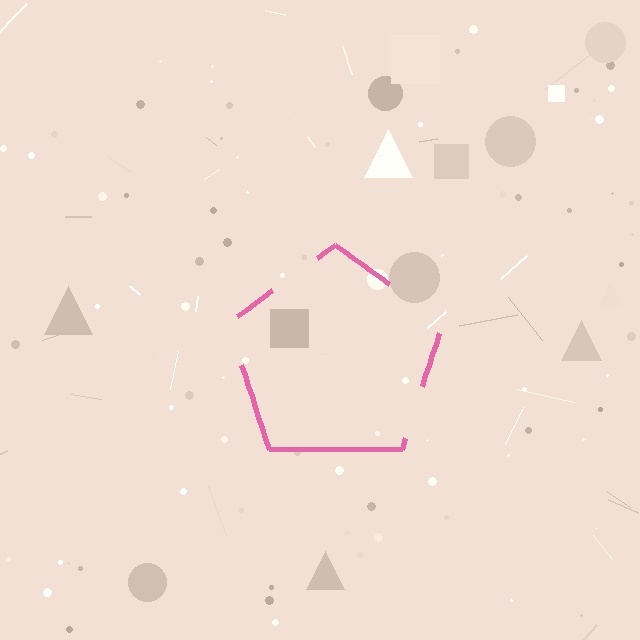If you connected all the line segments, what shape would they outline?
They would outline a pentagon.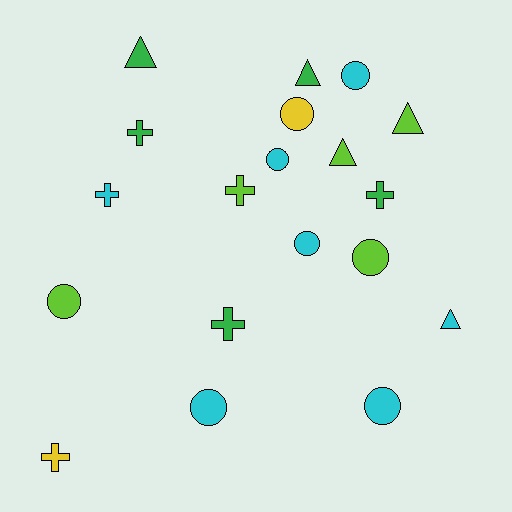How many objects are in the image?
There are 19 objects.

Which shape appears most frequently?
Circle, with 8 objects.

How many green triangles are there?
There are 2 green triangles.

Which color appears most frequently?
Cyan, with 7 objects.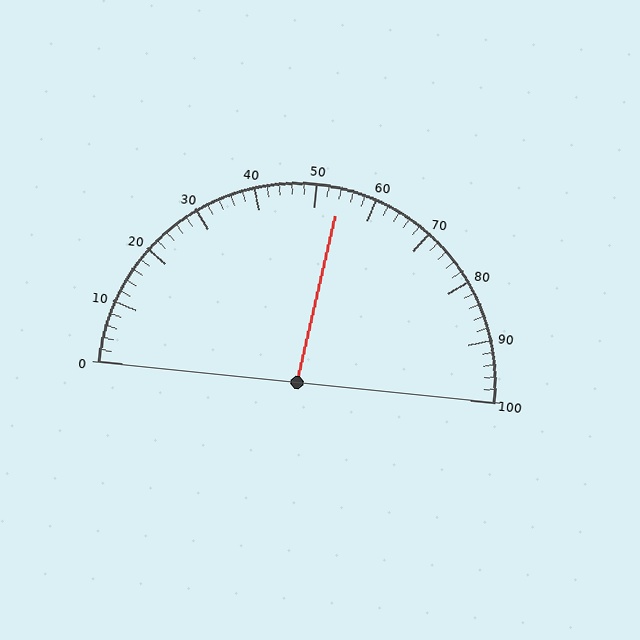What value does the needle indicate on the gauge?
The needle indicates approximately 54.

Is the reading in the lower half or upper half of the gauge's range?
The reading is in the upper half of the range (0 to 100).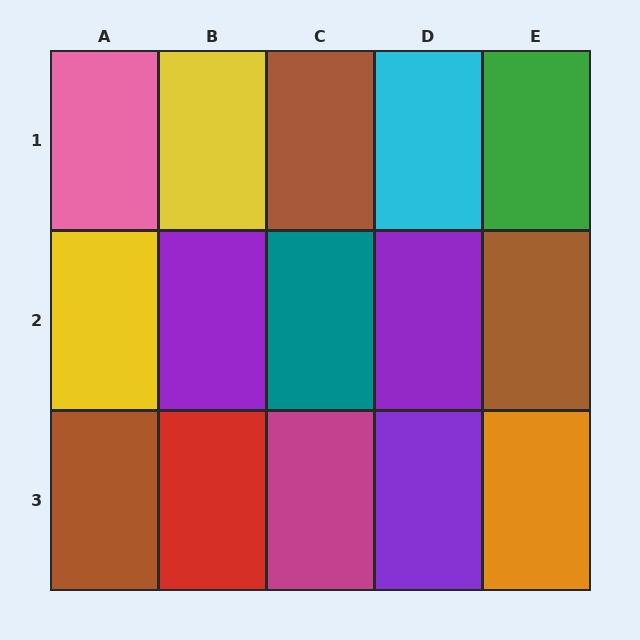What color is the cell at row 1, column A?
Pink.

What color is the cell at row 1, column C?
Brown.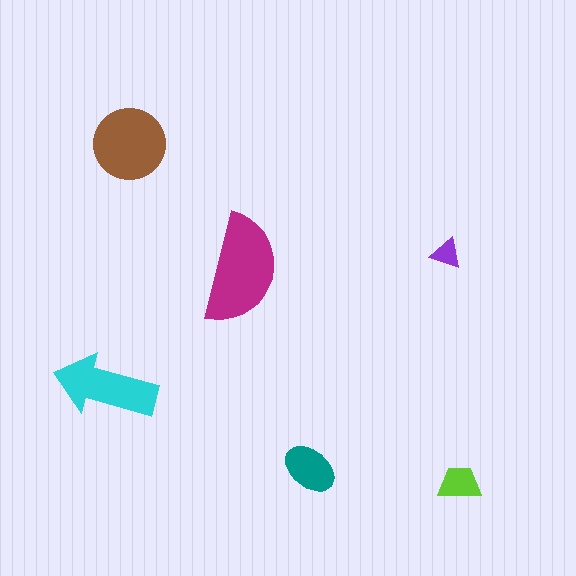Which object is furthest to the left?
The cyan arrow is leftmost.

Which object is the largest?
The magenta semicircle.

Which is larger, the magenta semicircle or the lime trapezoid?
The magenta semicircle.